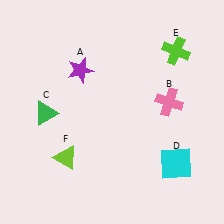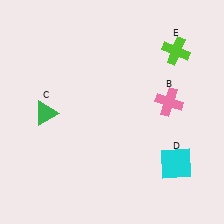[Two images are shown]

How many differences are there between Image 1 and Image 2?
There are 2 differences between the two images.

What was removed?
The lime triangle (F), the purple star (A) were removed in Image 2.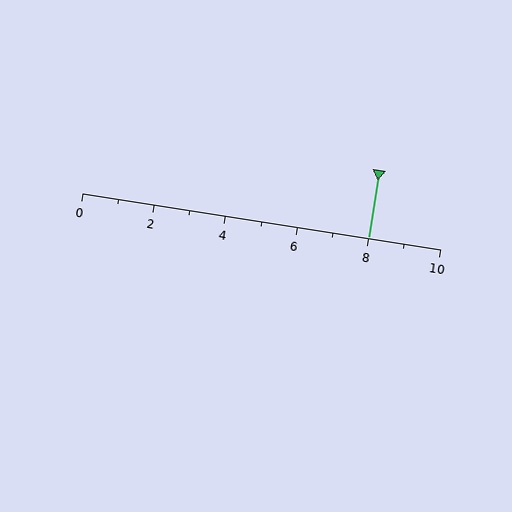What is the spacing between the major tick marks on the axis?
The major ticks are spaced 2 apart.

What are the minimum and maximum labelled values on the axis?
The axis runs from 0 to 10.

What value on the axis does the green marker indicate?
The marker indicates approximately 8.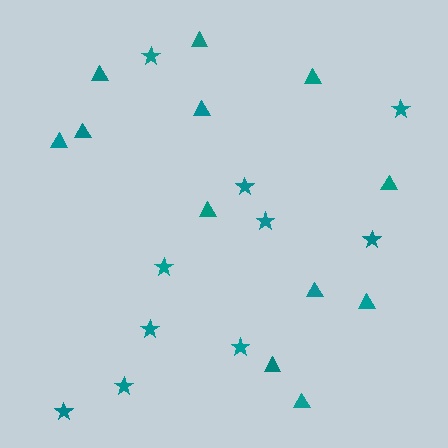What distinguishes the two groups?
There are 2 groups: one group of triangles (12) and one group of stars (10).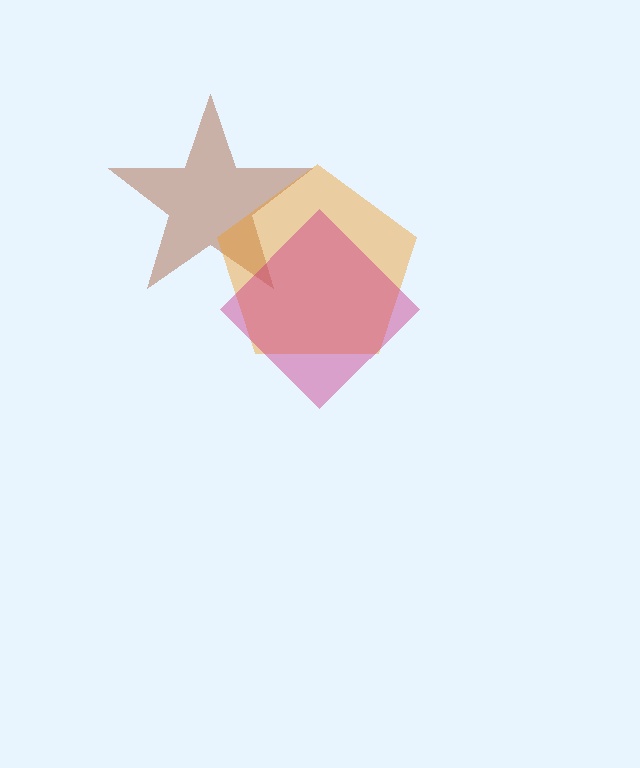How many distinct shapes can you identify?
There are 3 distinct shapes: a brown star, an orange pentagon, a magenta diamond.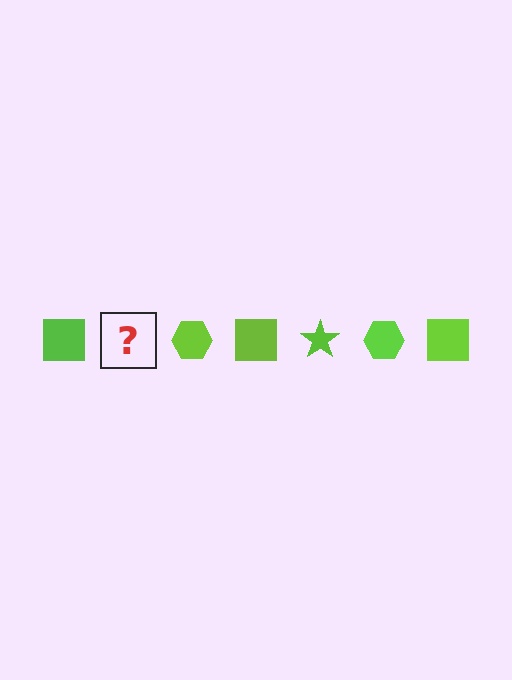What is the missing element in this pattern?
The missing element is a lime star.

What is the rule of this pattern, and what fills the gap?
The rule is that the pattern cycles through square, star, hexagon shapes in lime. The gap should be filled with a lime star.